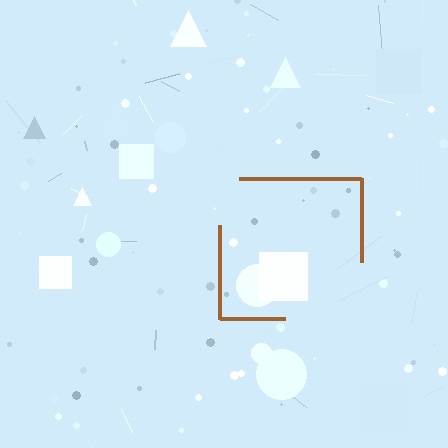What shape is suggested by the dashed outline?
The dashed outline suggests a square.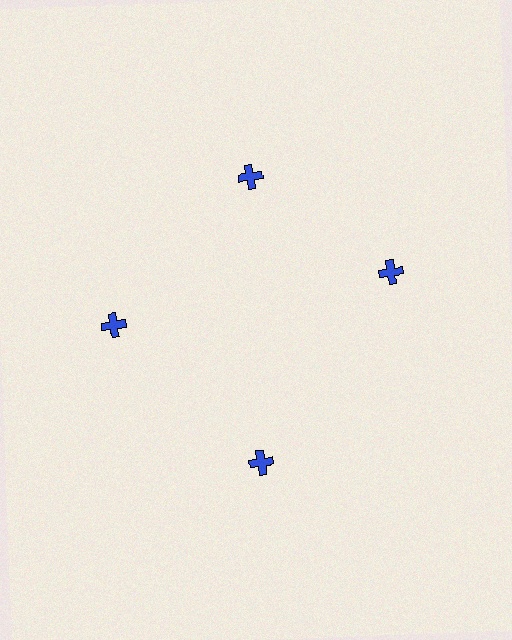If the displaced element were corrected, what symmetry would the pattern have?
It would have 4-fold rotational symmetry — the pattern would map onto itself every 90 degrees.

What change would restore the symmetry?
The symmetry would be restored by rotating it back into even spacing with its neighbors so that all 4 crosses sit at equal angles and equal distance from the center.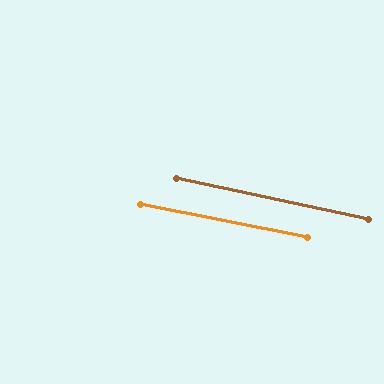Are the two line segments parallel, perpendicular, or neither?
Parallel — their directions differ by only 0.4°.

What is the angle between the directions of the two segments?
Approximately 0 degrees.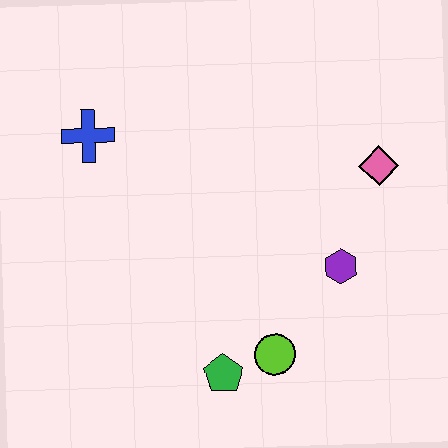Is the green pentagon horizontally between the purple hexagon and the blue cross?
Yes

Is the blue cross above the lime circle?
Yes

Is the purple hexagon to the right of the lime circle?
Yes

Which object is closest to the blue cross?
The green pentagon is closest to the blue cross.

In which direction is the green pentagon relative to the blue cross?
The green pentagon is below the blue cross.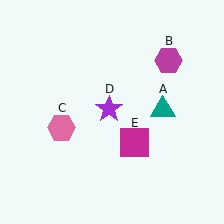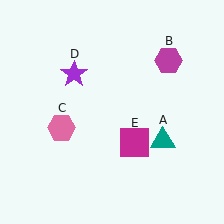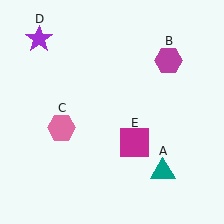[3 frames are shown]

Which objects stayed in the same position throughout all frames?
Magenta hexagon (object B) and pink hexagon (object C) and magenta square (object E) remained stationary.